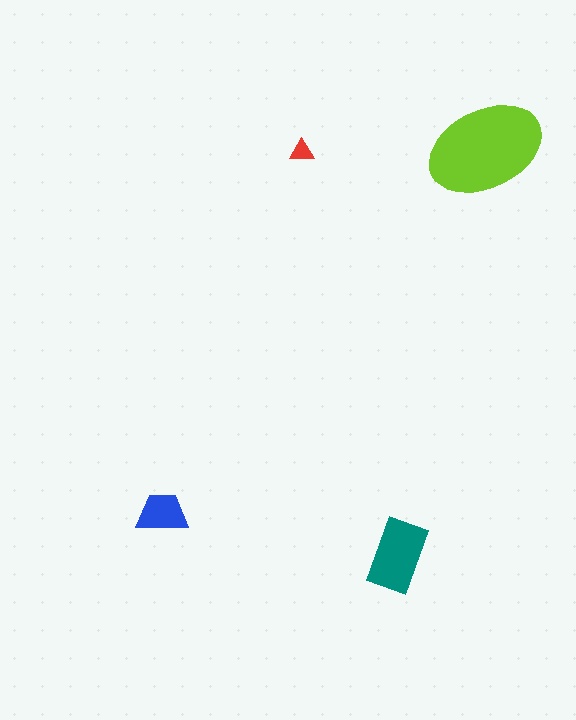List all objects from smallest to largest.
The red triangle, the blue trapezoid, the teal rectangle, the lime ellipse.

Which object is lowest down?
The teal rectangle is bottommost.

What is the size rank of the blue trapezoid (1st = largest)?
3rd.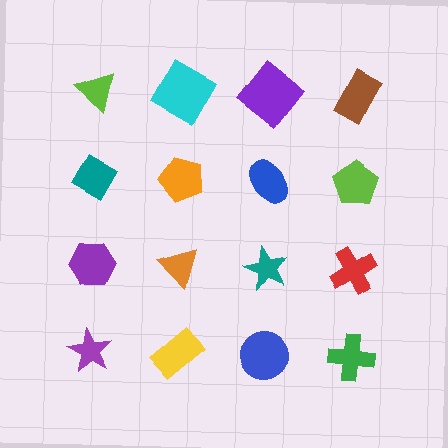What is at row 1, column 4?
A brown rectangle.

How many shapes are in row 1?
4 shapes.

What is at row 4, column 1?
A purple star.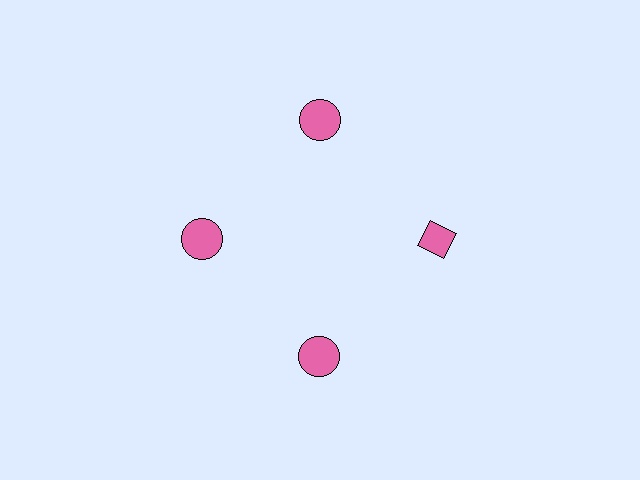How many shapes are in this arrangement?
There are 4 shapes arranged in a ring pattern.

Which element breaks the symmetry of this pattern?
The pink diamond at roughly the 3 o'clock position breaks the symmetry. All other shapes are pink circles.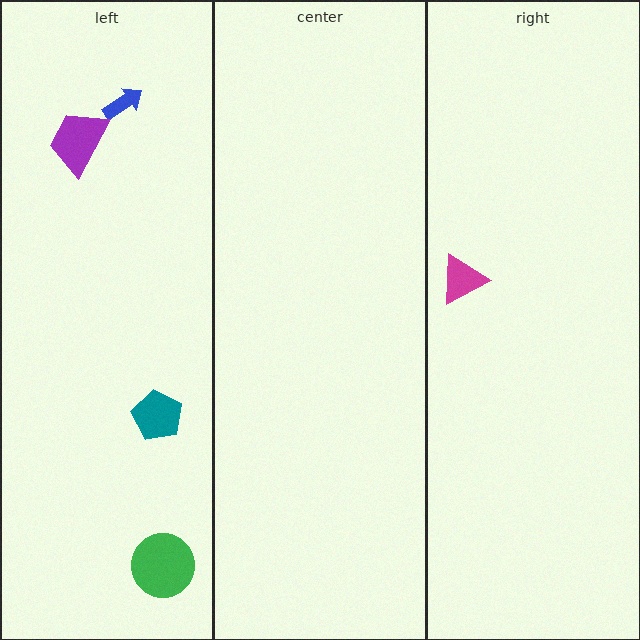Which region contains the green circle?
The left region.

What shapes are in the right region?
The magenta triangle.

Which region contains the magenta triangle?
The right region.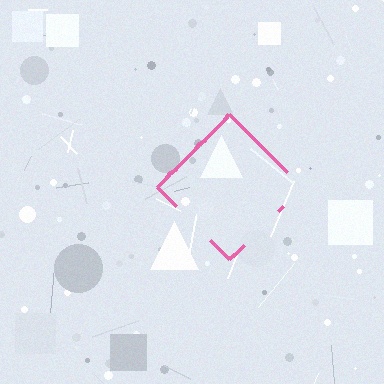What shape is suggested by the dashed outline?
The dashed outline suggests a diamond.